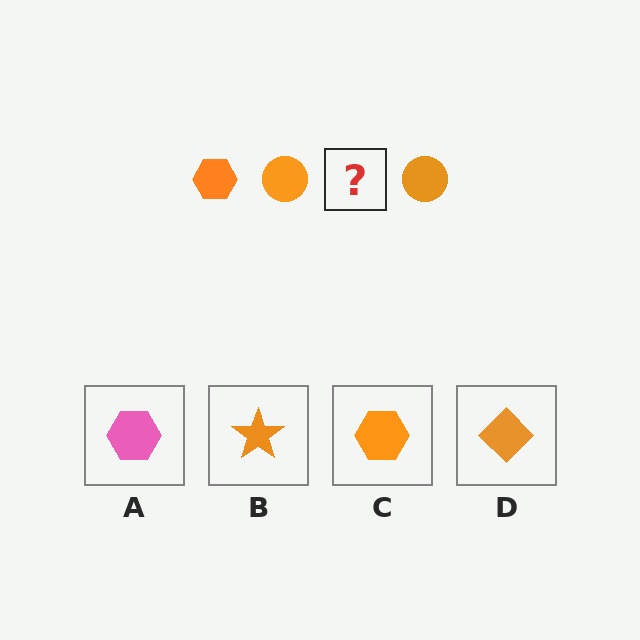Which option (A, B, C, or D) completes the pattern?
C.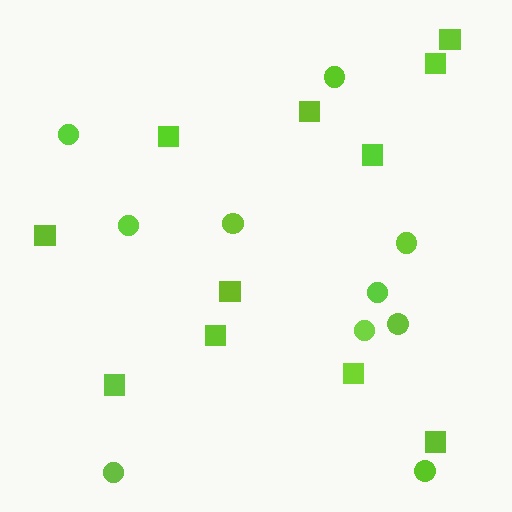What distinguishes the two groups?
There are 2 groups: one group of circles (10) and one group of squares (11).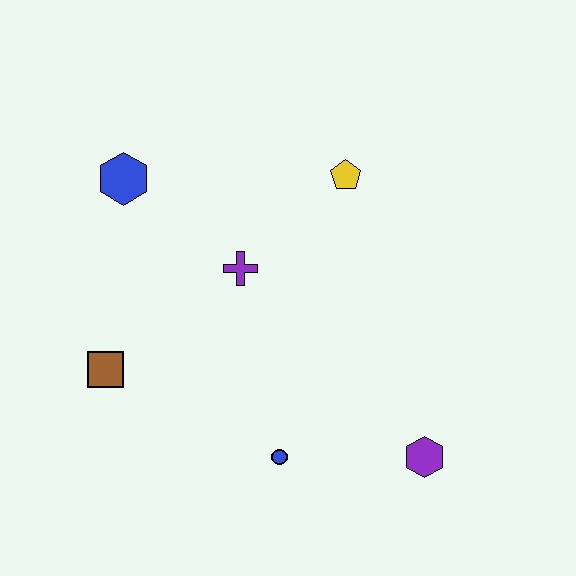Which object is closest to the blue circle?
The purple hexagon is closest to the blue circle.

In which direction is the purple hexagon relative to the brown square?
The purple hexagon is to the right of the brown square.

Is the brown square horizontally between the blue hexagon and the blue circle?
No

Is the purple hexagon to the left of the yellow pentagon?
No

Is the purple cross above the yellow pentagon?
No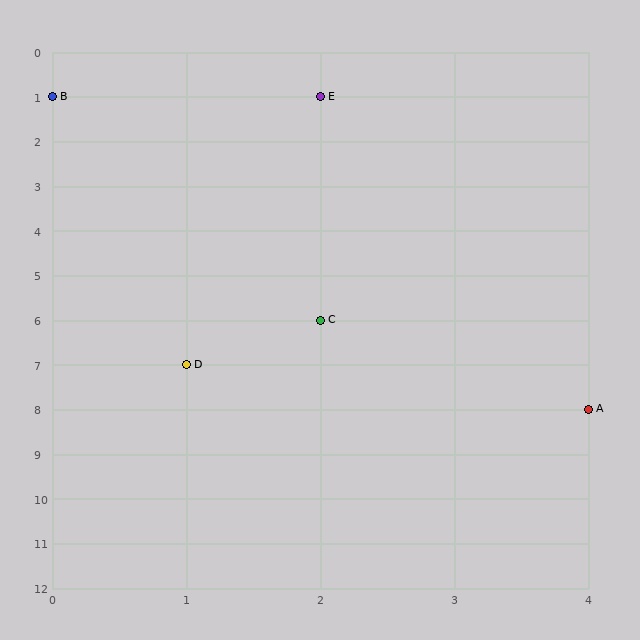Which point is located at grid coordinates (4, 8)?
Point A is at (4, 8).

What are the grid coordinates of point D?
Point D is at grid coordinates (1, 7).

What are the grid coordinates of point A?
Point A is at grid coordinates (4, 8).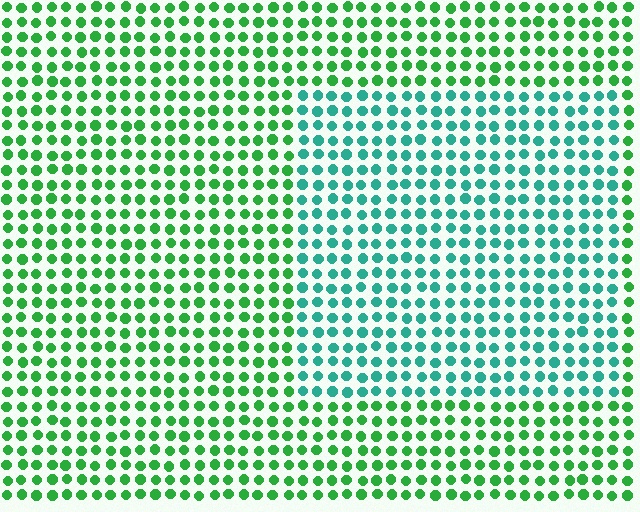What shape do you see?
I see a rectangle.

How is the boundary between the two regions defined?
The boundary is defined purely by a slight shift in hue (about 40 degrees). Spacing, size, and orientation are identical on both sides.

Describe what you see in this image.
The image is filled with small green elements in a uniform arrangement. A rectangle-shaped region is visible where the elements are tinted to a slightly different hue, forming a subtle color boundary.